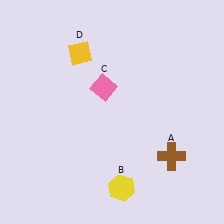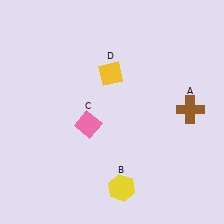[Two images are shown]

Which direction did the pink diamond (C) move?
The pink diamond (C) moved down.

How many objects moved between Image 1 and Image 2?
3 objects moved between the two images.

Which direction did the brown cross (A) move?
The brown cross (A) moved up.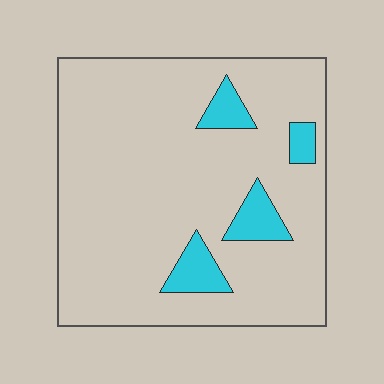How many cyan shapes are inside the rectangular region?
4.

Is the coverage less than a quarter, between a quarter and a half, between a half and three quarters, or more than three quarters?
Less than a quarter.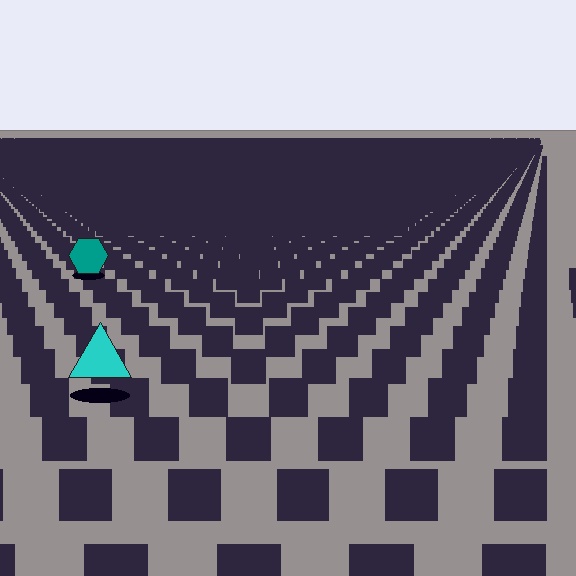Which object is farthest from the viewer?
The teal hexagon is farthest from the viewer. It appears smaller and the ground texture around it is denser.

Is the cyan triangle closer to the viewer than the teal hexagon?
Yes. The cyan triangle is closer — you can tell from the texture gradient: the ground texture is coarser near it.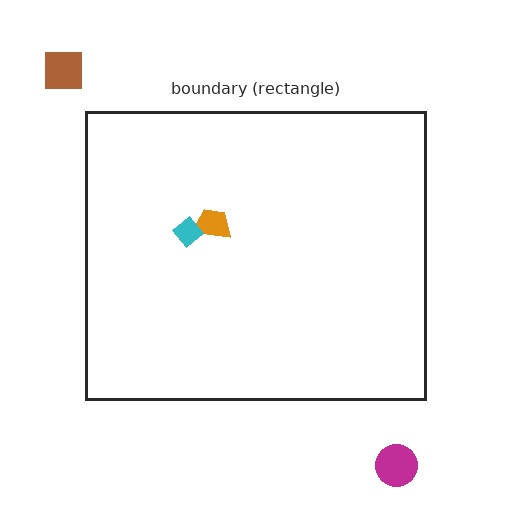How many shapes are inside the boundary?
2 inside, 2 outside.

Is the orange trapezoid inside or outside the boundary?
Inside.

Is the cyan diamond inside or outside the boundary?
Inside.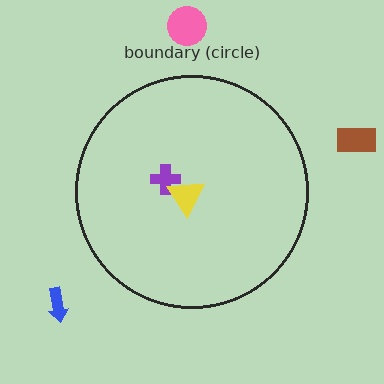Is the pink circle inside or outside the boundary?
Outside.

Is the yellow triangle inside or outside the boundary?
Inside.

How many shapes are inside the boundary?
2 inside, 3 outside.